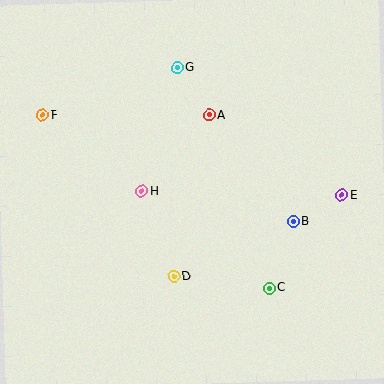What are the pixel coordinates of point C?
Point C is at (269, 288).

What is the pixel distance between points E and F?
The distance between E and F is 310 pixels.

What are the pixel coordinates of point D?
Point D is at (174, 276).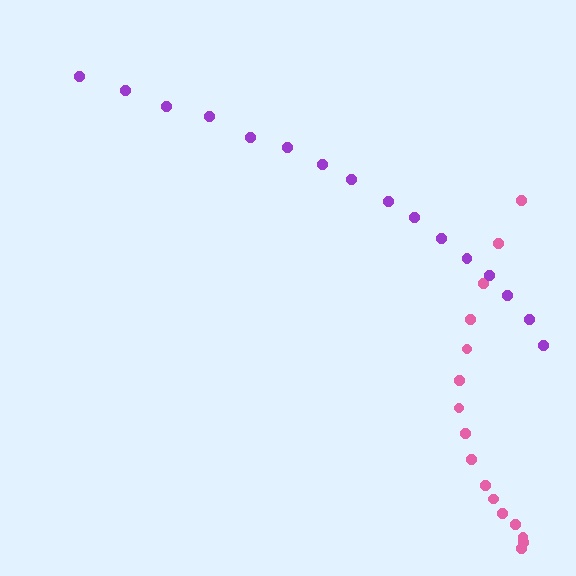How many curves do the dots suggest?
There are 2 distinct paths.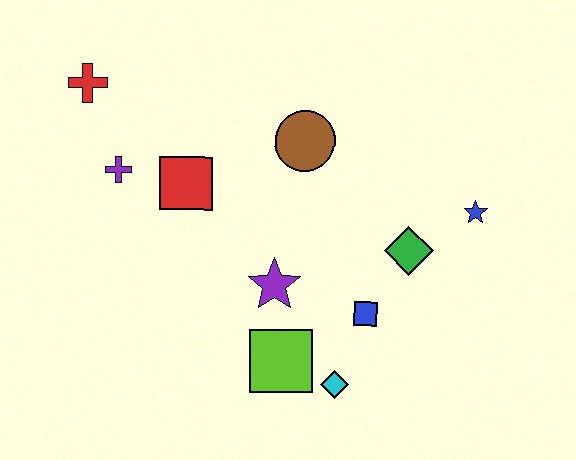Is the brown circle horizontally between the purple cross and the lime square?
No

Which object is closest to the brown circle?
The red square is closest to the brown circle.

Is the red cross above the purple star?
Yes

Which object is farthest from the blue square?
The red cross is farthest from the blue square.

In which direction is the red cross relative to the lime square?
The red cross is above the lime square.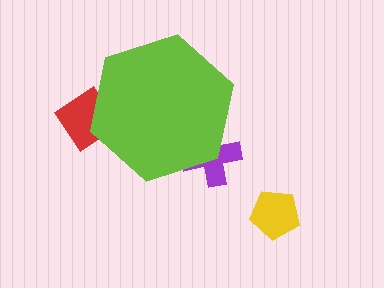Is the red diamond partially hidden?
Yes, the red diamond is partially hidden behind the lime hexagon.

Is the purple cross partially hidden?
Yes, the purple cross is partially hidden behind the lime hexagon.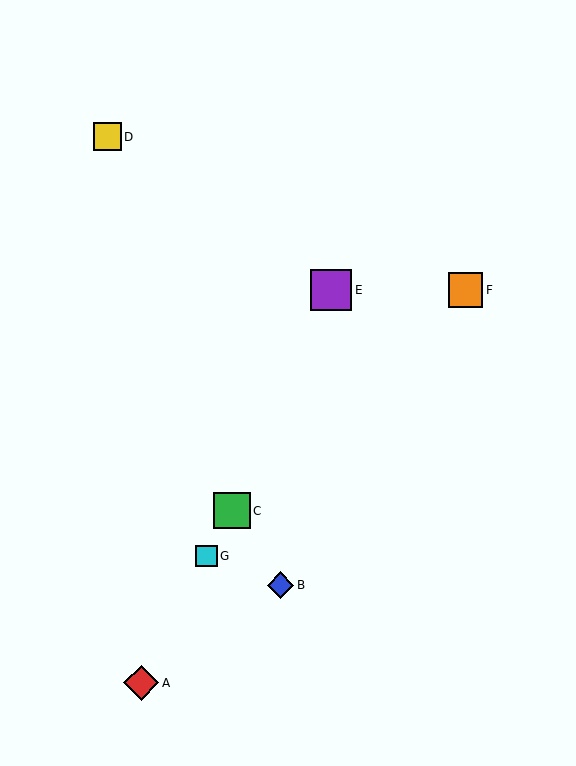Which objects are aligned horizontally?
Objects E, F are aligned horizontally.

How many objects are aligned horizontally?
2 objects (E, F) are aligned horizontally.